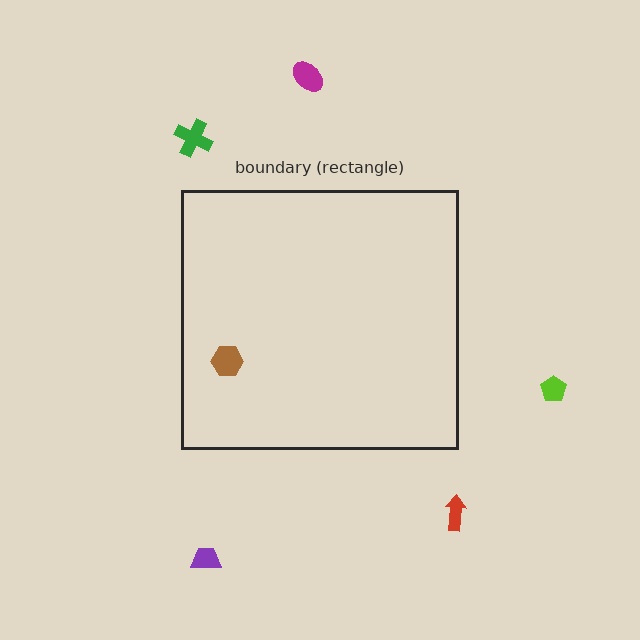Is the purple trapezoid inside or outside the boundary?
Outside.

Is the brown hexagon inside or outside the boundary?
Inside.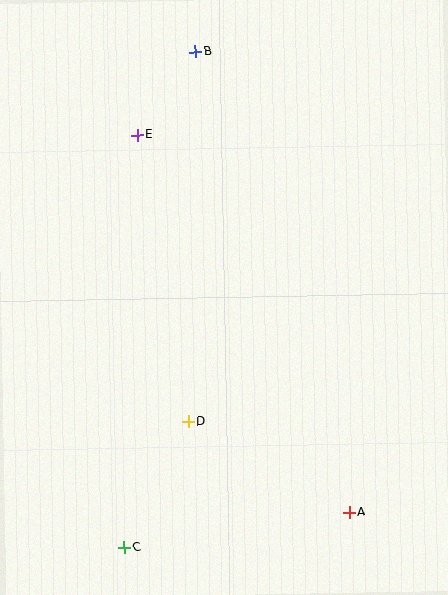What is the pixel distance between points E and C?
The distance between E and C is 413 pixels.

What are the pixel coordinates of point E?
Point E is at (137, 135).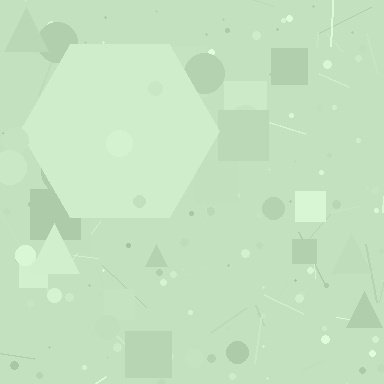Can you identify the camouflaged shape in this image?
The camouflaged shape is a hexagon.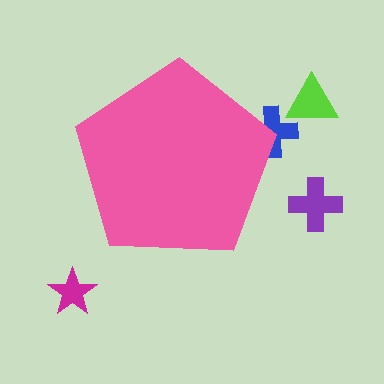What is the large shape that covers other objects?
A pink pentagon.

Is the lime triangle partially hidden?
No, the lime triangle is fully visible.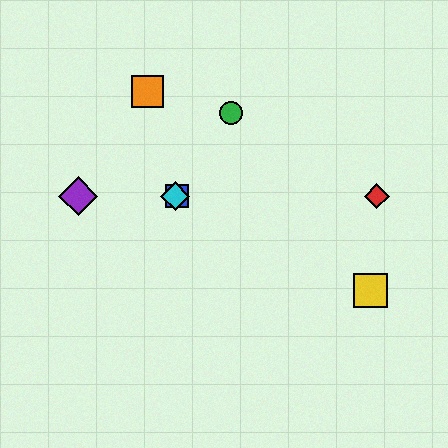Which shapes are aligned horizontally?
The red diamond, the blue square, the purple diamond, the cyan diamond are aligned horizontally.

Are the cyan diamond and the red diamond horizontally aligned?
Yes, both are at y≈196.